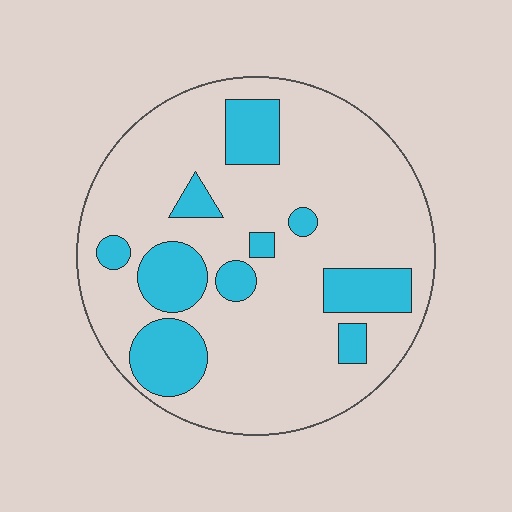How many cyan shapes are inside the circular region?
10.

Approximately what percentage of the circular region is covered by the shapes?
Approximately 20%.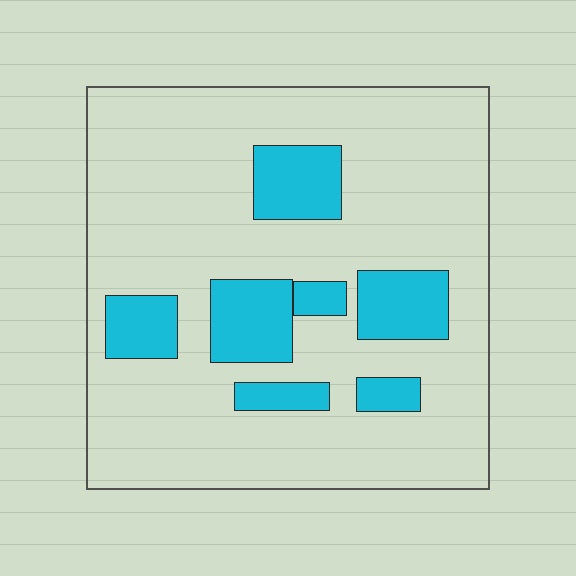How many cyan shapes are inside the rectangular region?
7.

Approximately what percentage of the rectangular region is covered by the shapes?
Approximately 20%.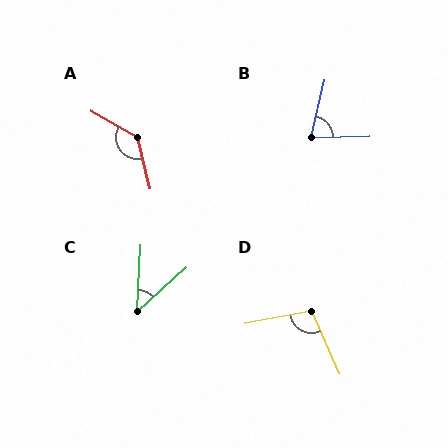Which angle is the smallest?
C, at approximately 45 degrees.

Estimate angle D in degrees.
Approximately 103 degrees.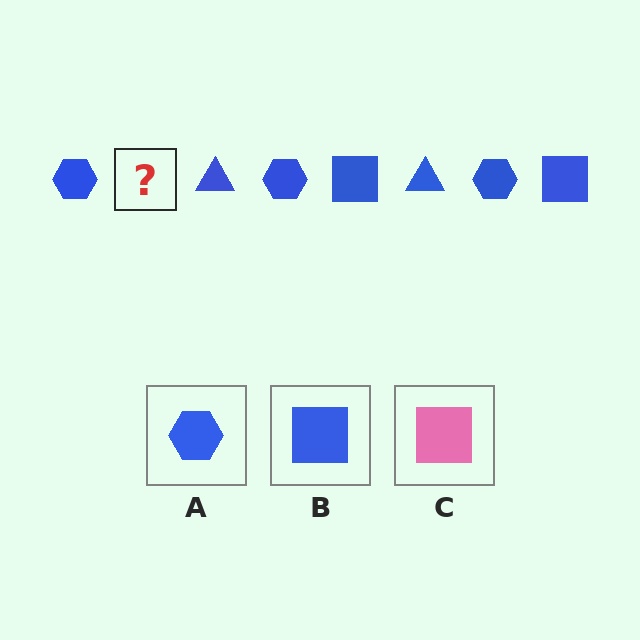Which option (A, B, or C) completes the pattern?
B.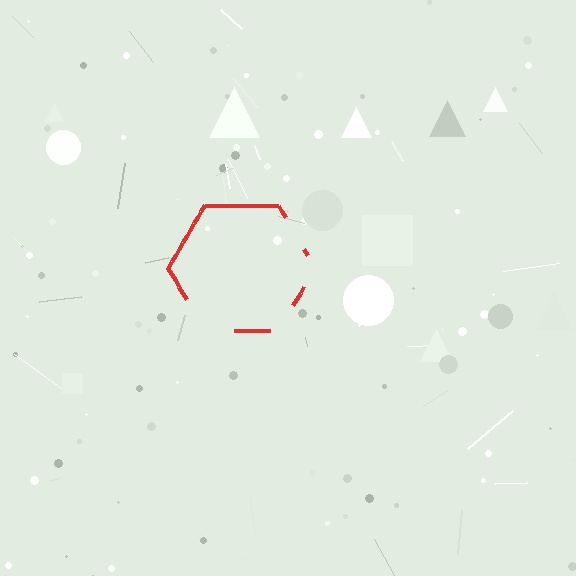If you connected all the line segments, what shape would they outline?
They would outline a hexagon.